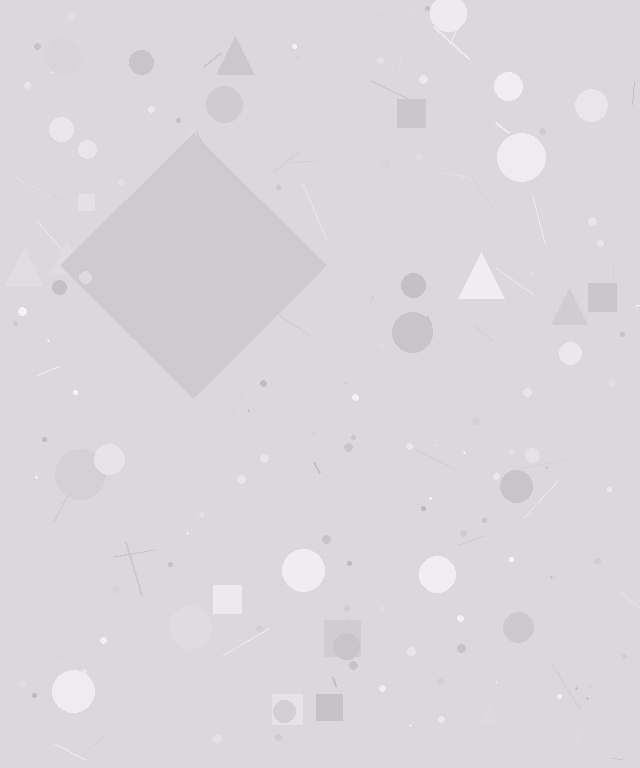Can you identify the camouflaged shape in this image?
The camouflaged shape is a diamond.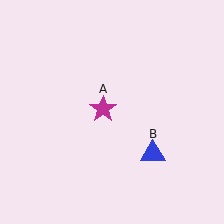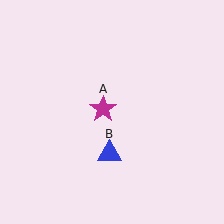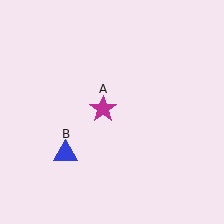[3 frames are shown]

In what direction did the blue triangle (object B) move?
The blue triangle (object B) moved left.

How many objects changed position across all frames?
1 object changed position: blue triangle (object B).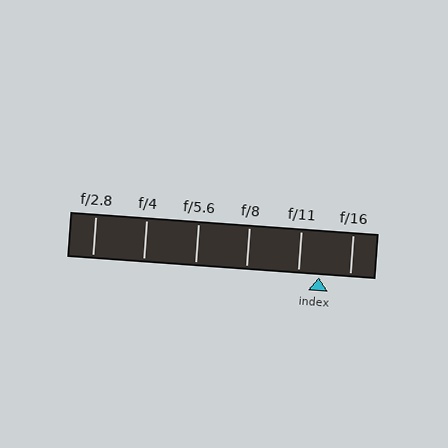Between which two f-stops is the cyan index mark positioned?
The index mark is between f/11 and f/16.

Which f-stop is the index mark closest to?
The index mark is closest to f/11.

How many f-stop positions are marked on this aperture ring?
There are 6 f-stop positions marked.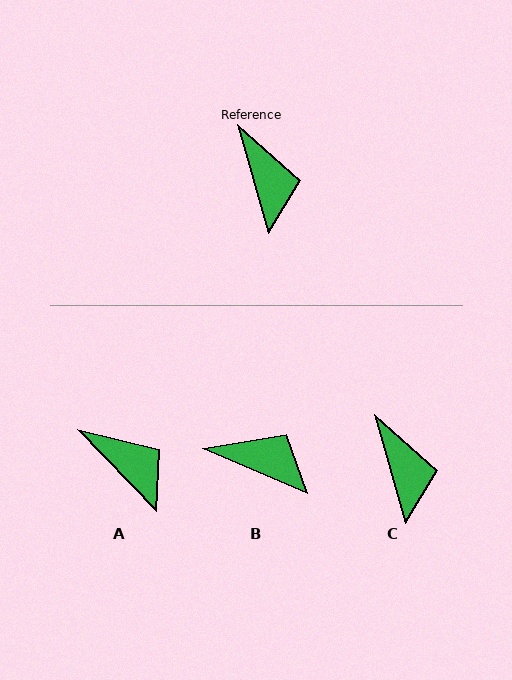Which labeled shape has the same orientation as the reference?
C.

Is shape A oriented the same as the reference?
No, it is off by about 28 degrees.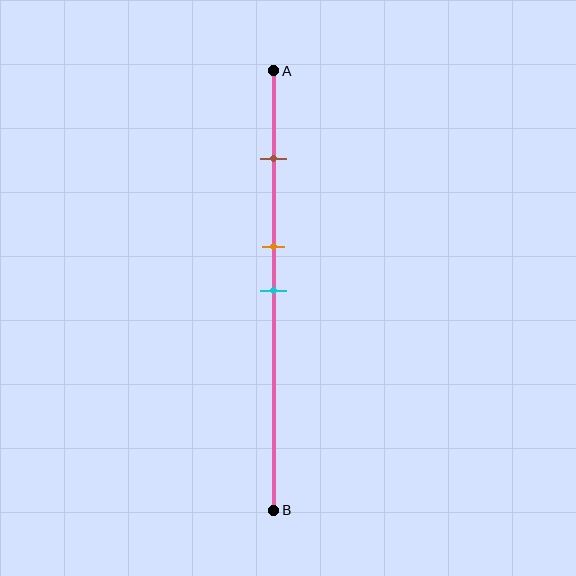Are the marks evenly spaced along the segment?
No, the marks are not evenly spaced.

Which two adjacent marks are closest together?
The orange and cyan marks are the closest adjacent pair.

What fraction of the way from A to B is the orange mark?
The orange mark is approximately 40% (0.4) of the way from A to B.